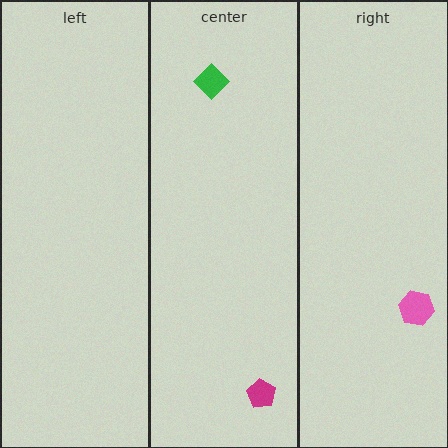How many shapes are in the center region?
2.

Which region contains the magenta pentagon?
The center region.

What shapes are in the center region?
The green diamond, the magenta pentagon.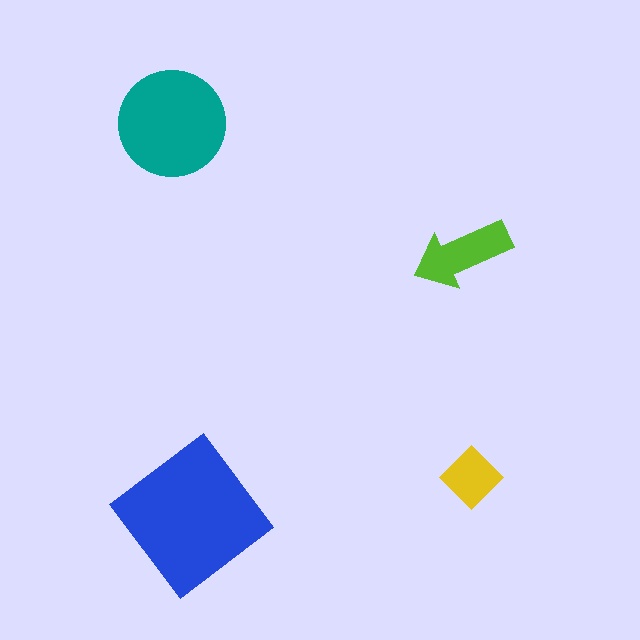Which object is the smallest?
The yellow diamond.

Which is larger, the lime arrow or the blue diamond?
The blue diamond.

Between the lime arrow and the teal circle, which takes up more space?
The teal circle.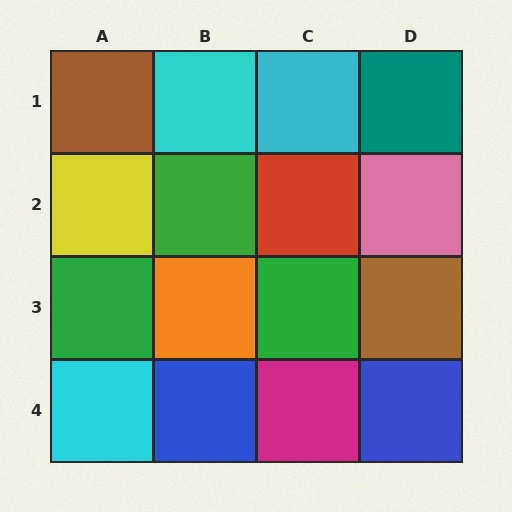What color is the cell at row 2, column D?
Pink.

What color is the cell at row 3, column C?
Green.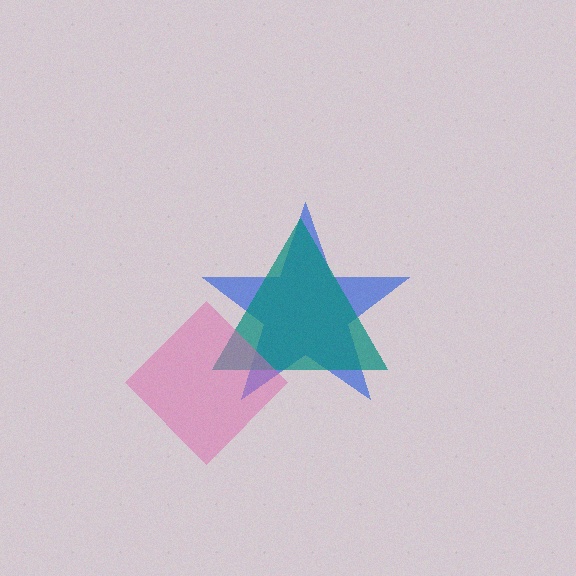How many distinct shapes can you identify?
There are 3 distinct shapes: a blue star, a teal triangle, a pink diamond.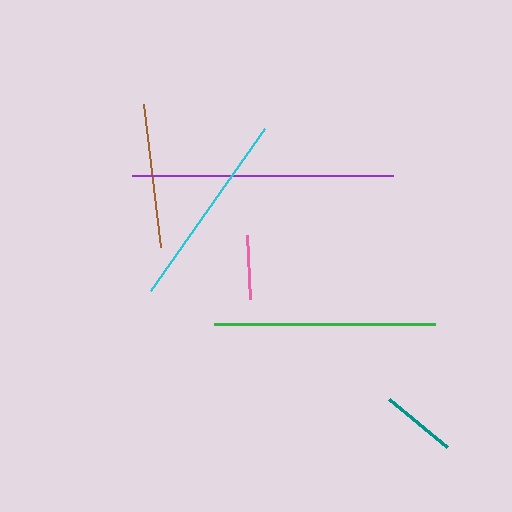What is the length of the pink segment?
The pink segment is approximately 64 pixels long.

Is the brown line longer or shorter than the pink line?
The brown line is longer than the pink line.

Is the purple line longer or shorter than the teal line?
The purple line is longer than the teal line.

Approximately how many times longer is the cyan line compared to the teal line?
The cyan line is approximately 2.6 times the length of the teal line.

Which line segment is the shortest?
The pink line is the shortest at approximately 64 pixels.